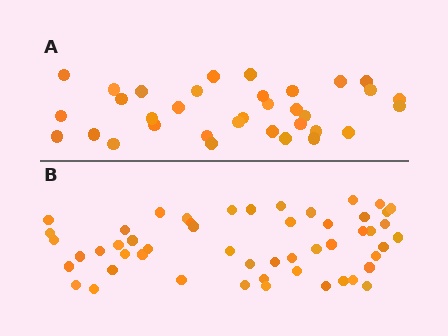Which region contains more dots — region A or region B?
Region B (the bottom region) has more dots.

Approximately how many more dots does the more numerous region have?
Region B has approximately 20 more dots than region A.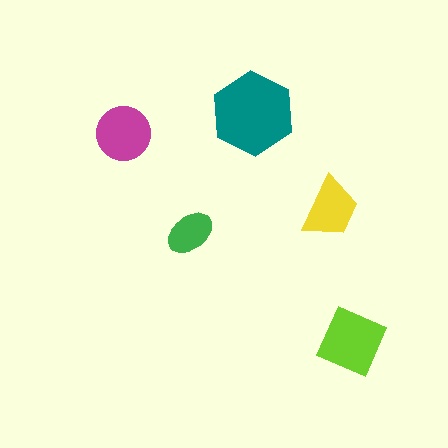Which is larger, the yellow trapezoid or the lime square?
The lime square.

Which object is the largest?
The teal hexagon.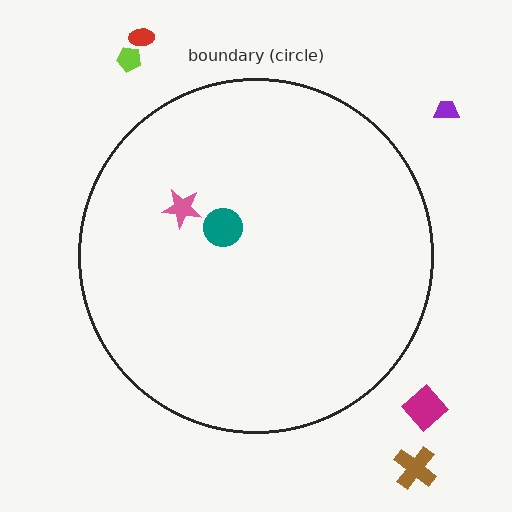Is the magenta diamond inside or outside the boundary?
Outside.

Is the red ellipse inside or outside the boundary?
Outside.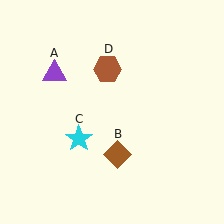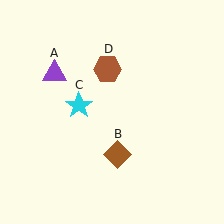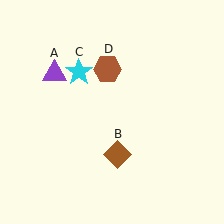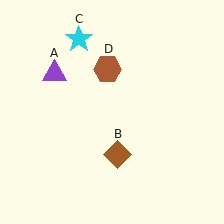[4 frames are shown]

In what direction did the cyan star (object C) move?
The cyan star (object C) moved up.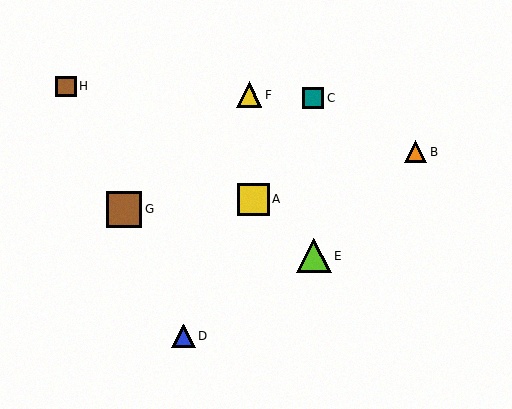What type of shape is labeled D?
Shape D is a blue triangle.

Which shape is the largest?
The brown square (labeled G) is the largest.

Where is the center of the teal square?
The center of the teal square is at (313, 98).